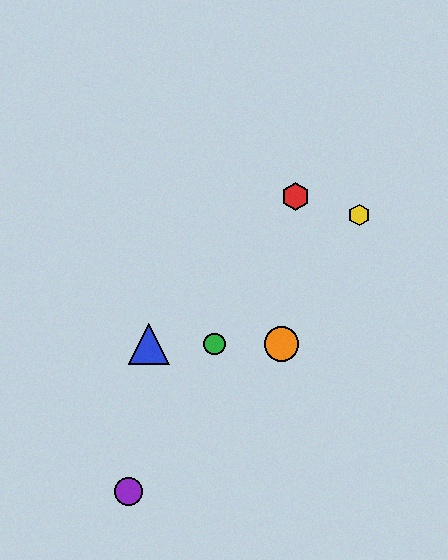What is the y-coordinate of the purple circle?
The purple circle is at y≈492.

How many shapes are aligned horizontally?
3 shapes (the blue triangle, the green circle, the orange circle) are aligned horizontally.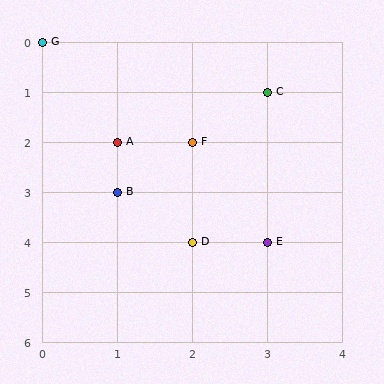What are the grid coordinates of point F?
Point F is at grid coordinates (2, 2).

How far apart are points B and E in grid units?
Points B and E are 2 columns and 1 row apart (about 2.2 grid units diagonally).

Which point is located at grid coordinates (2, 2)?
Point F is at (2, 2).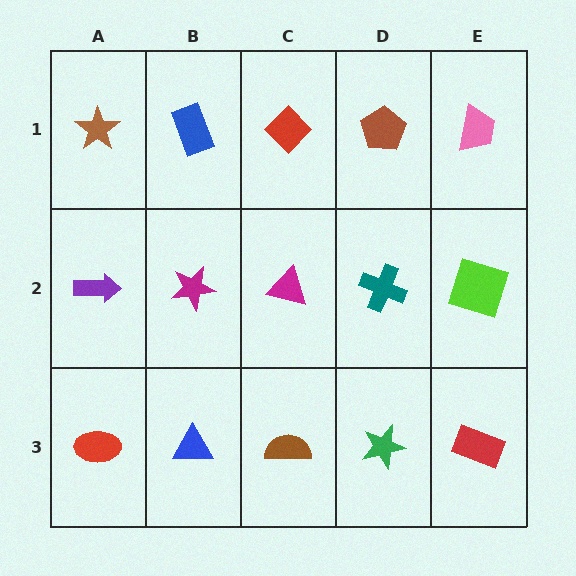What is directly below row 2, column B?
A blue triangle.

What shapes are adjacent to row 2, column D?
A brown pentagon (row 1, column D), a green star (row 3, column D), a magenta triangle (row 2, column C), a lime square (row 2, column E).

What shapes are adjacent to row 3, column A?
A purple arrow (row 2, column A), a blue triangle (row 3, column B).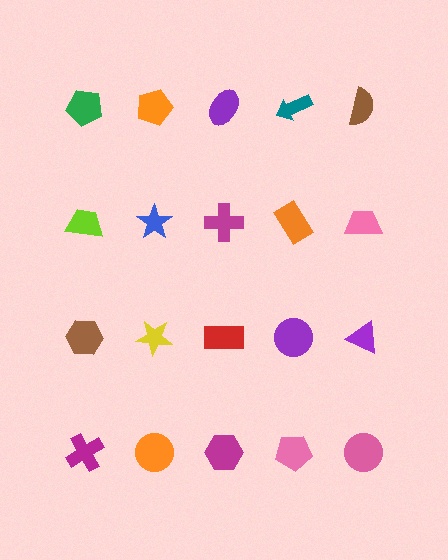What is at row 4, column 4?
A pink pentagon.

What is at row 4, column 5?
A pink circle.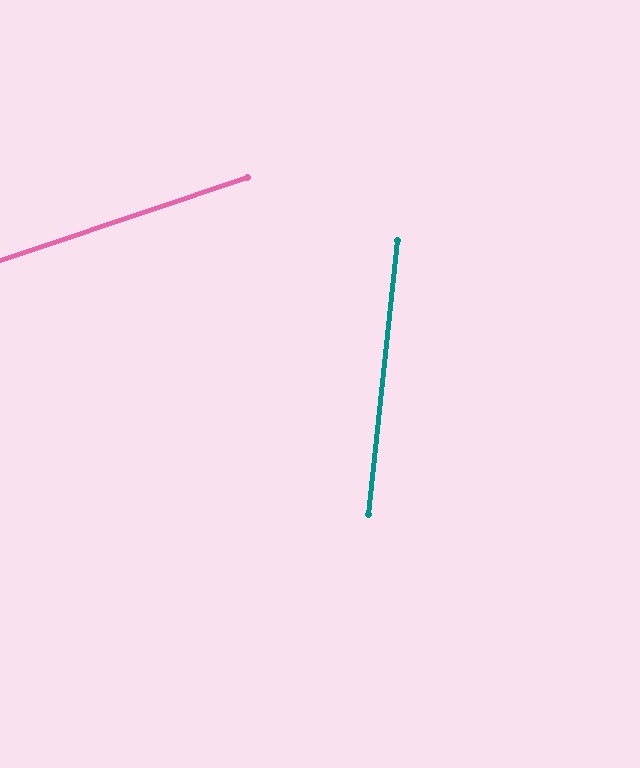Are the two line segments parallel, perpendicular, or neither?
Neither parallel nor perpendicular — they differ by about 66°.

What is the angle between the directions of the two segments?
Approximately 66 degrees.